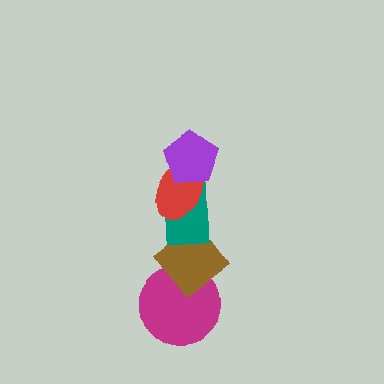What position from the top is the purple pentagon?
The purple pentagon is 1st from the top.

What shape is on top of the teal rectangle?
The red ellipse is on top of the teal rectangle.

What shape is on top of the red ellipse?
The purple pentagon is on top of the red ellipse.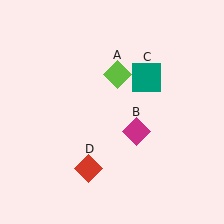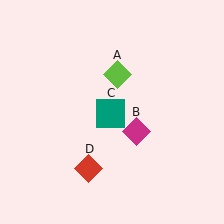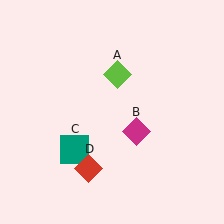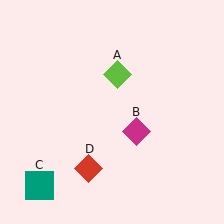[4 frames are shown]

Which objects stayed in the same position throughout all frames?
Lime diamond (object A) and magenta diamond (object B) and red diamond (object D) remained stationary.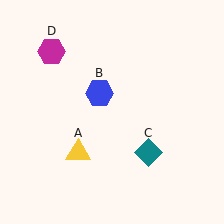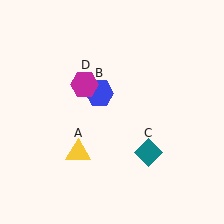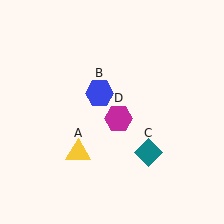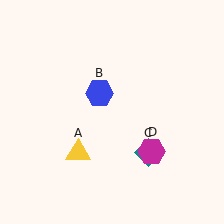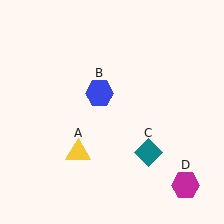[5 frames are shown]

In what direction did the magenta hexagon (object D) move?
The magenta hexagon (object D) moved down and to the right.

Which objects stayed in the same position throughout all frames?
Yellow triangle (object A) and blue hexagon (object B) and teal diamond (object C) remained stationary.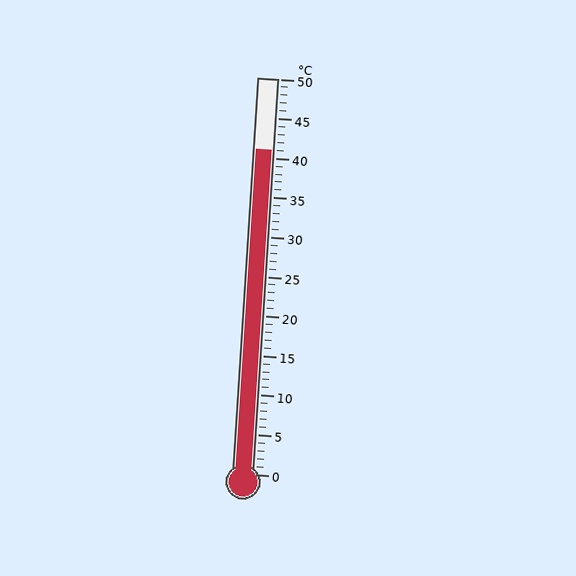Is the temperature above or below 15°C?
The temperature is above 15°C.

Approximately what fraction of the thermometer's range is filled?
The thermometer is filled to approximately 80% of its range.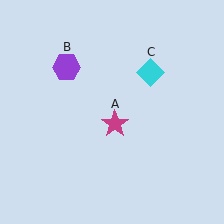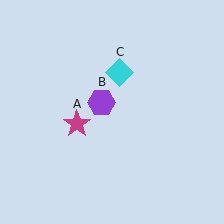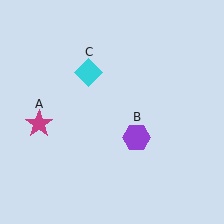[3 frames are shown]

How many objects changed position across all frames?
3 objects changed position: magenta star (object A), purple hexagon (object B), cyan diamond (object C).